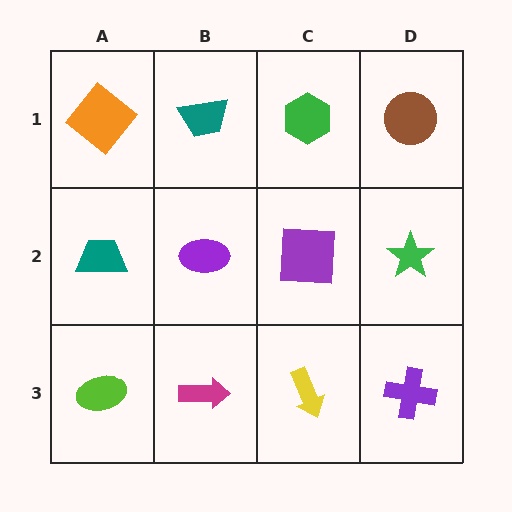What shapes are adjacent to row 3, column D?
A green star (row 2, column D), a yellow arrow (row 3, column C).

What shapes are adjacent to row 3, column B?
A purple ellipse (row 2, column B), a lime ellipse (row 3, column A), a yellow arrow (row 3, column C).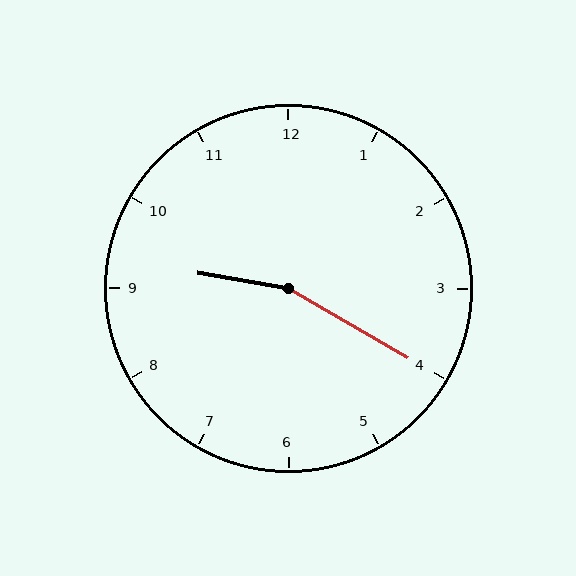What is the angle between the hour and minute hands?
Approximately 160 degrees.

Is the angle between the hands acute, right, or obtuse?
It is obtuse.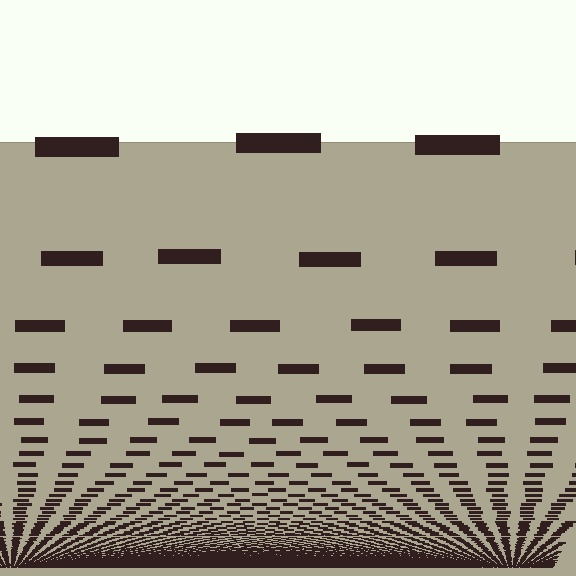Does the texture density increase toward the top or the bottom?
Density increases toward the bottom.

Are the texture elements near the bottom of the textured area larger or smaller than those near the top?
Smaller. The gradient is inverted — elements near the bottom are smaller and denser.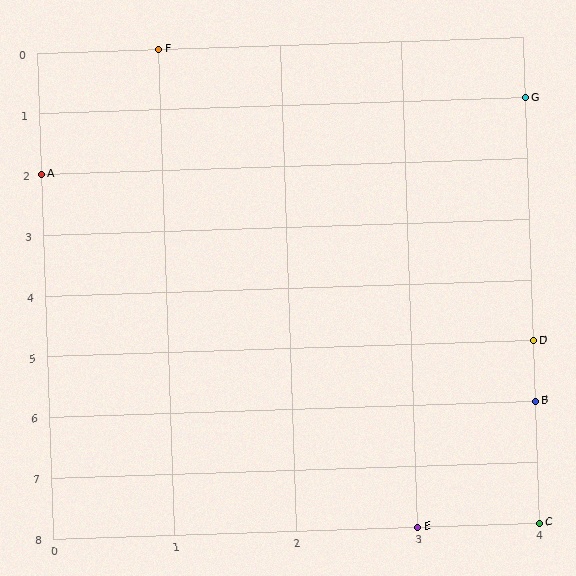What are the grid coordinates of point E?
Point E is at grid coordinates (3, 8).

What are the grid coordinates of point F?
Point F is at grid coordinates (1, 0).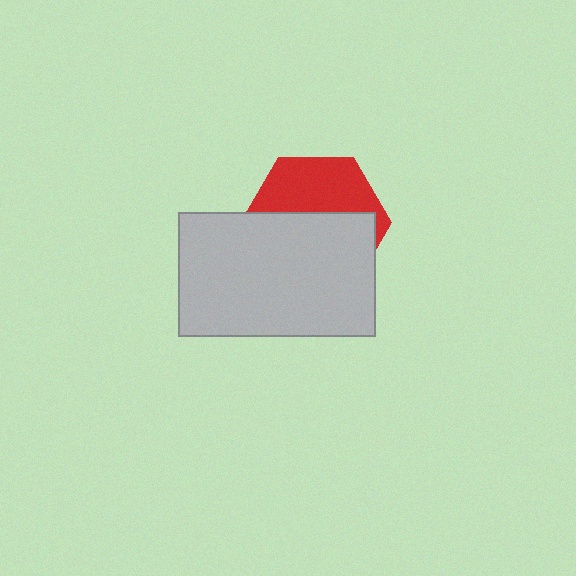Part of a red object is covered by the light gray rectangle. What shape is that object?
It is a hexagon.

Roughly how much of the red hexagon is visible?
A small part of it is visible (roughly 41%).